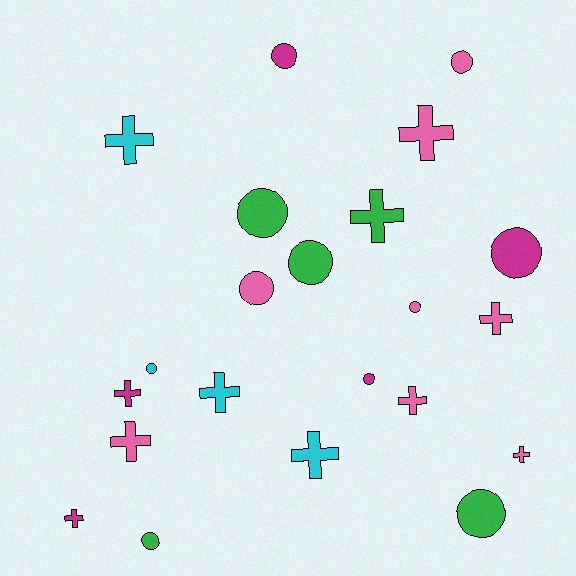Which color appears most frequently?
Pink, with 8 objects.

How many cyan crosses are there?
There are 3 cyan crosses.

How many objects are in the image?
There are 22 objects.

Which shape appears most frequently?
Circle, with 11 objects.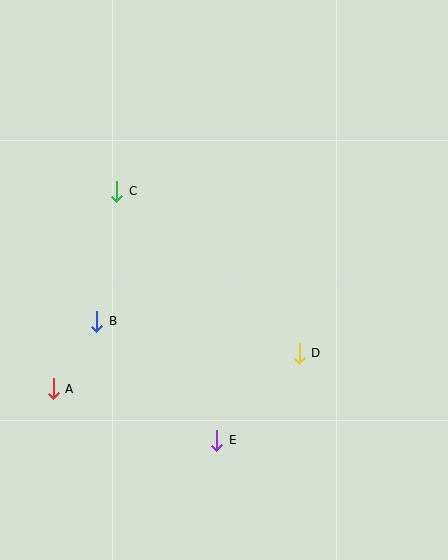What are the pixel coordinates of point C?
Point C is at (117, 191).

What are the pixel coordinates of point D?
Point D is at (299, 353).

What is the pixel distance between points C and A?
The distance between C and A is 208 pixels.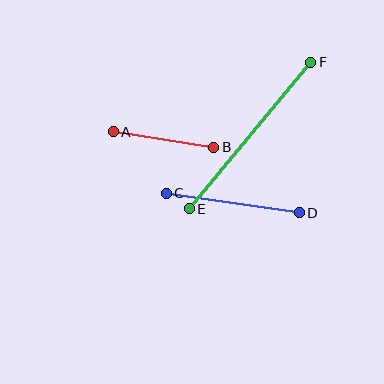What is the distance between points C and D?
The distance is approximately 135 pixels.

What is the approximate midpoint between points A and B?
The midpoint is at approximately (164, 140) pixels.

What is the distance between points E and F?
The distance is approximately 190 pixels.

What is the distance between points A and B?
The distance is approximately 101 pixels.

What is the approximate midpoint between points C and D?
The midpoint is at approximately (233, 203) pixels.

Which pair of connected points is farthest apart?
Points E and F are farthest apart.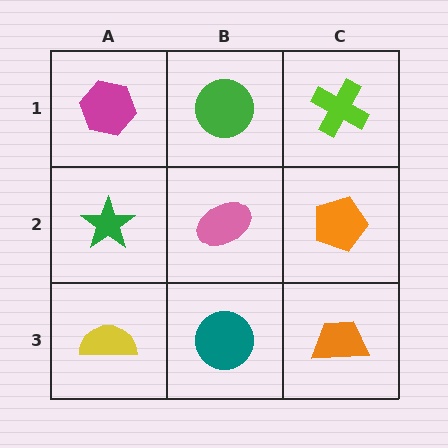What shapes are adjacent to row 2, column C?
A lime cross (row 1, column C), an orange trapezoid (row 3, column C), a pink ellipse (row 2, column B).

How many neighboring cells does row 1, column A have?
2.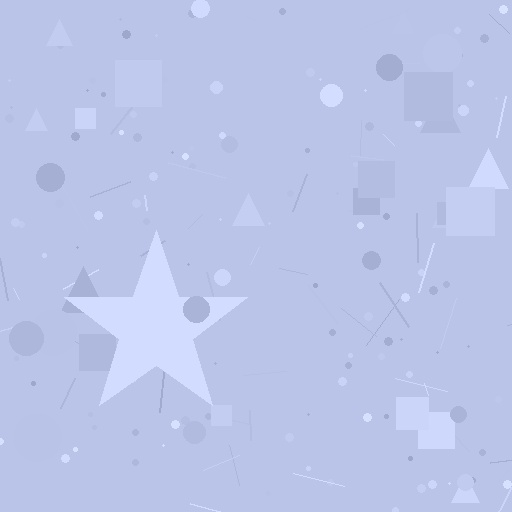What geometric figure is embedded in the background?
A star is embedded in the background.